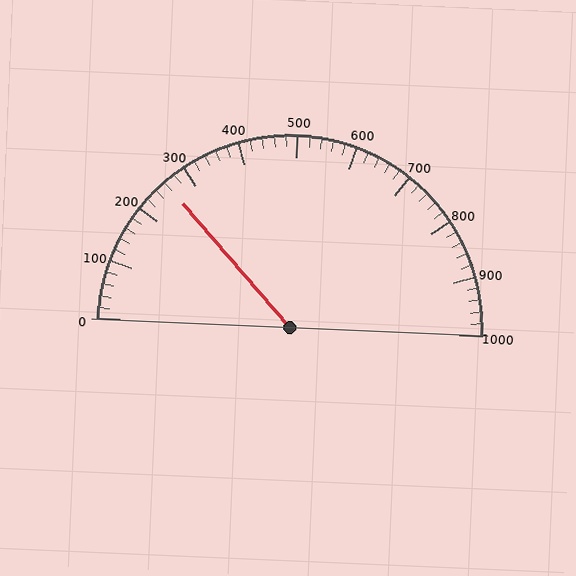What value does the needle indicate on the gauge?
The needle indicates approximately 260.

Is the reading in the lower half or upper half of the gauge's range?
The reading is in the lower half of the range (0 to 1000).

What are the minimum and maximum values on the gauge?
The gauge ranges from 0 to 1000.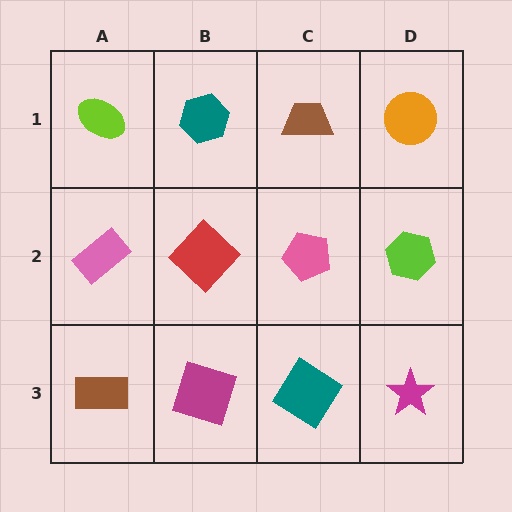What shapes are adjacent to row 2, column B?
A teal hexagon (row 1, column B), a magenta square (row 3, column B), a pink rectangle (row 2, column A), a pink pentagon (row 2, column C).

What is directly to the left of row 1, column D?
A brown trapezoid.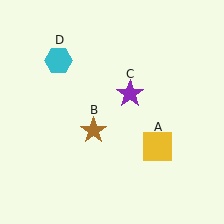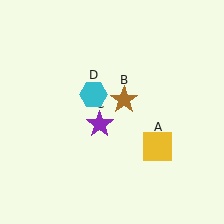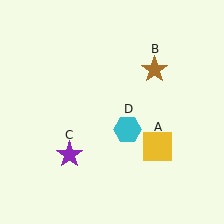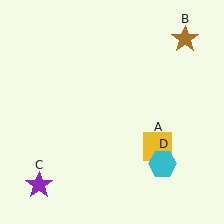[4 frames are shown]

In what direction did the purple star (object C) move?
The purple star (object C) moved down and to the left.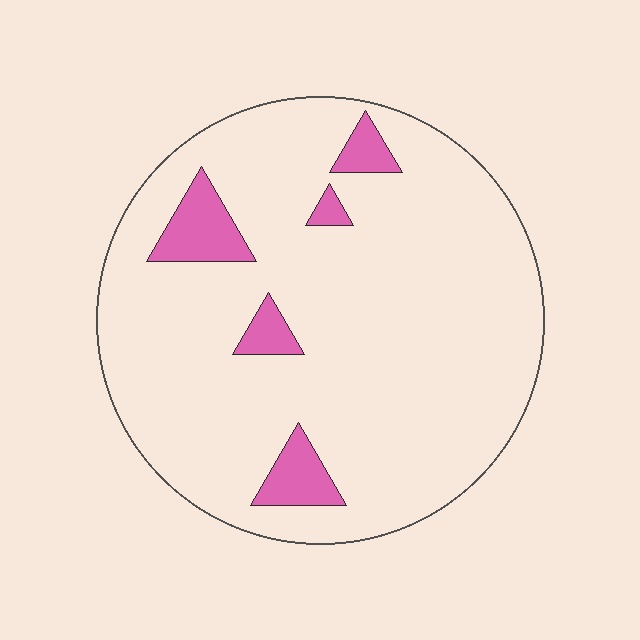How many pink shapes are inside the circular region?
5.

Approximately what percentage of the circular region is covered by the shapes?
Approximately 10%.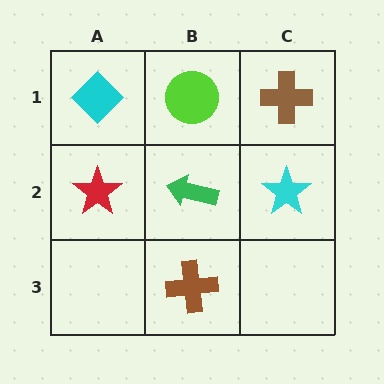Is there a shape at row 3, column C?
No, that cell is empty.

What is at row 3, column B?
A brown cross.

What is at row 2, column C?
A cyan star.